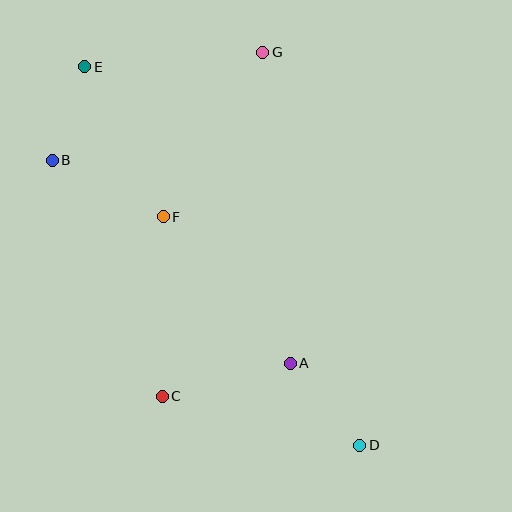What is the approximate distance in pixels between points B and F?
The distance between B and F is approximately 125 pixels.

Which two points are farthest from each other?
Points D and E are farthest from each other.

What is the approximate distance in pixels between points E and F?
The distance between E and F is approximately 169 pixels.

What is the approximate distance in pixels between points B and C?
The distance between B and C is approximately 261 pixels.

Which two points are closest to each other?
Points B and E are closest to each other.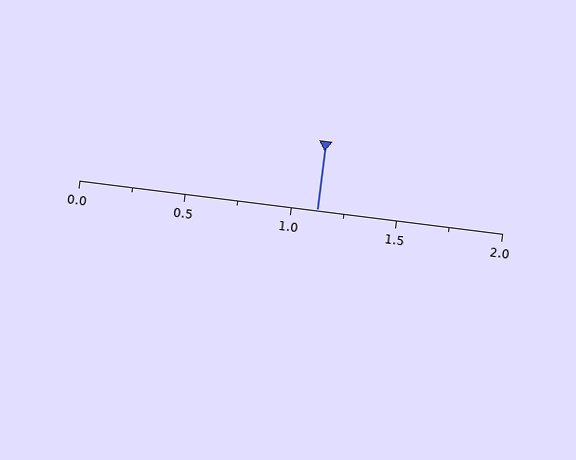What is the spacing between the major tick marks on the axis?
The major ticks are spaced 0.5 apart.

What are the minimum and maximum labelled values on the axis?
The axis runs from 0.0 to 2.0.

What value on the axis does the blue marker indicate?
The marker indicates approximately 1.12.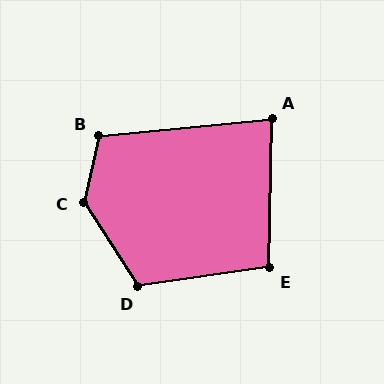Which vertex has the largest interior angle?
C, at approximately 135 degrees.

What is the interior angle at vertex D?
Approximately 115 degrees (obtuse).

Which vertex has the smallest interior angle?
A, at approximately 83 degrees.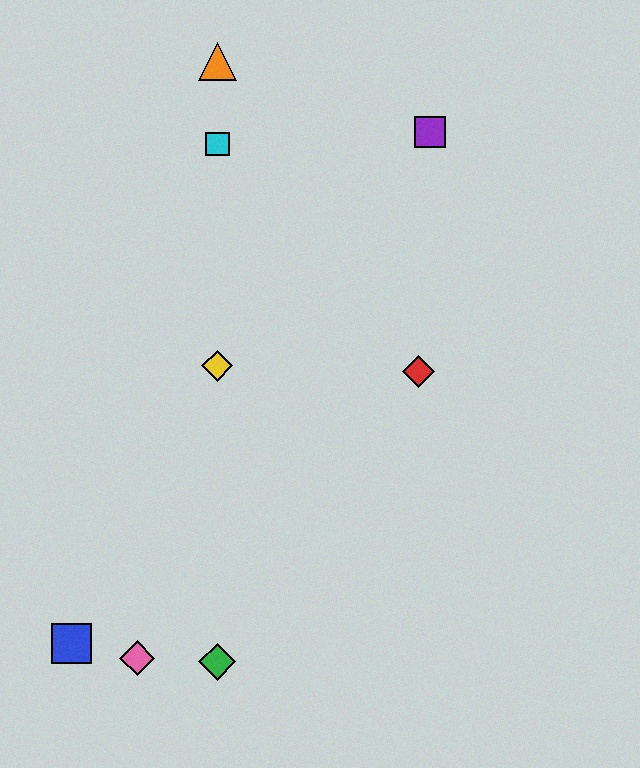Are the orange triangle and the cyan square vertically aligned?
Yes, both are at x≈217.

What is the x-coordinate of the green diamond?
The green diamond is at x≈217.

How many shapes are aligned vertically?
4 shapes (the green diamond, the yellow diamond, the orange triangle, the cyan square) are aligned vertically.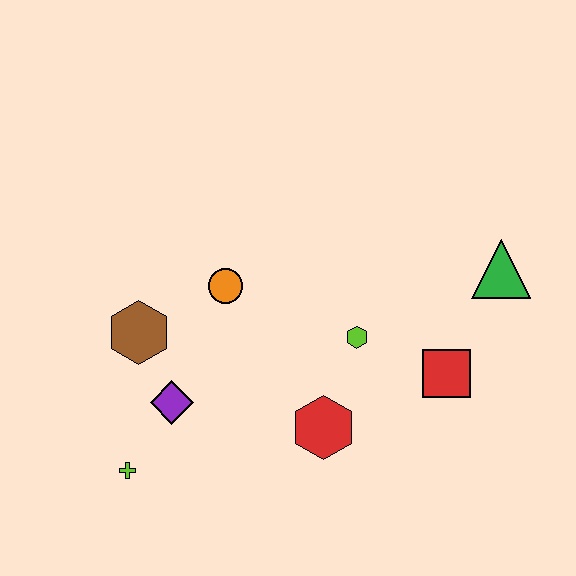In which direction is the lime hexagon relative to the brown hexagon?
The lime hexagon is to the right of the brown hexagon.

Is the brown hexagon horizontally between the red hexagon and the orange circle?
No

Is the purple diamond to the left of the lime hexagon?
Yes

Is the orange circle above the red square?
Yes